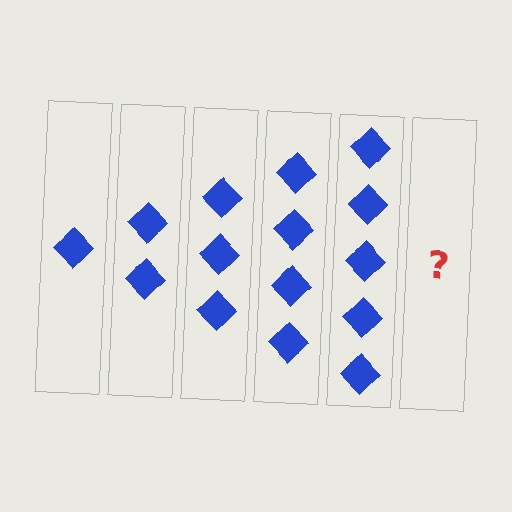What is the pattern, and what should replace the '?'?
The pattern is that each step adds one more diamond. The '?' should be 6 diamonds.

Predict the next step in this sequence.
The next step is 6 diamonds.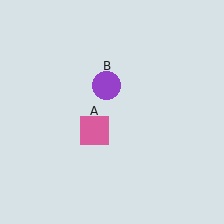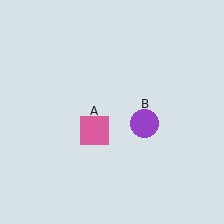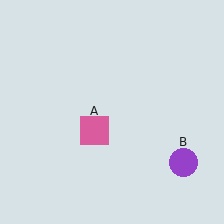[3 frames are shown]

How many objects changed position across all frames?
1 object changed position: purple circle (object B).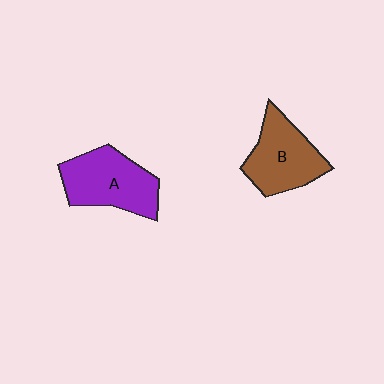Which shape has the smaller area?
Shape B (brown).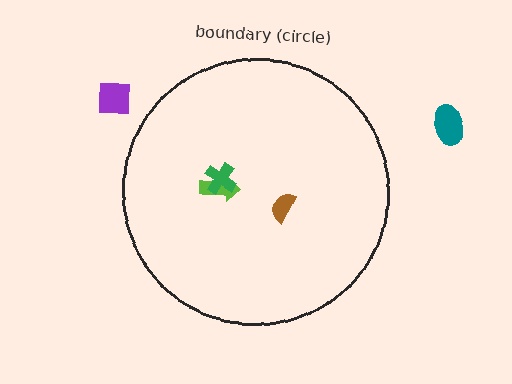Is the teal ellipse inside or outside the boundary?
Outside.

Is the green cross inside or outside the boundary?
Inside.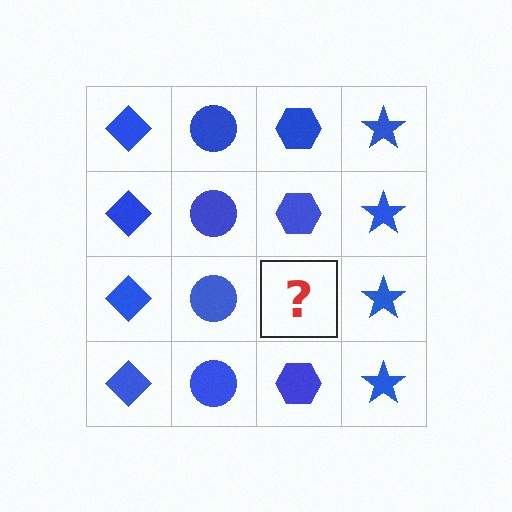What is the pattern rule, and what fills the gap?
The rule is that each column has a consistent shape. The gap should be filled with a blue hexagon.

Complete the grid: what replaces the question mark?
The question mark should be replaced with a blue hexagon.